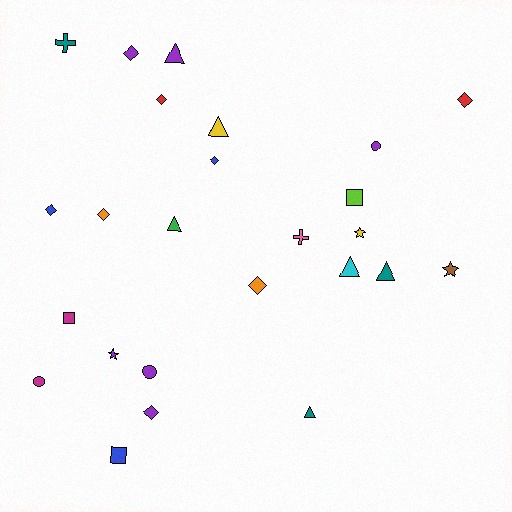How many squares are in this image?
There are 3 squares.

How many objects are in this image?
There are 25 objects.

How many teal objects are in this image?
There are 3 teal objects.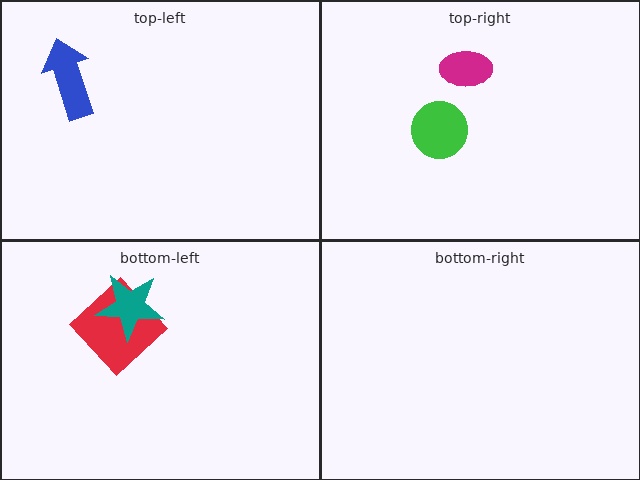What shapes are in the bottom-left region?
The red diamond, the teal star.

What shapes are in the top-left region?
The blue arrow.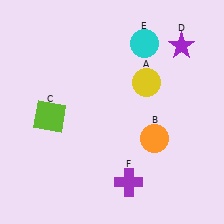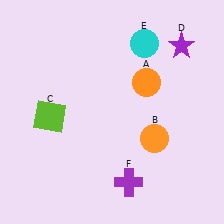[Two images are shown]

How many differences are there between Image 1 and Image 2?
There is 1 difference between the two images.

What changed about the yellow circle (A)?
In Image 1, A is yellow. In Image 2, it changed to orange.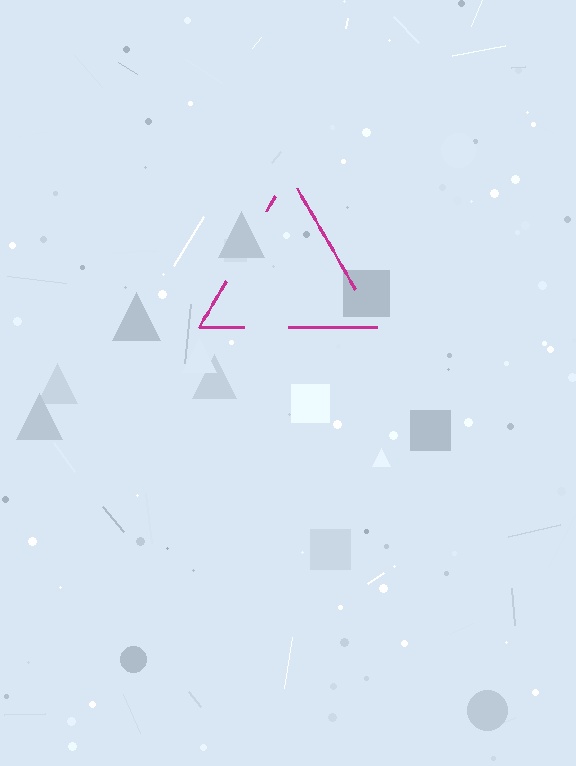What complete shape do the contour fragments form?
The contour fragments form a triangle.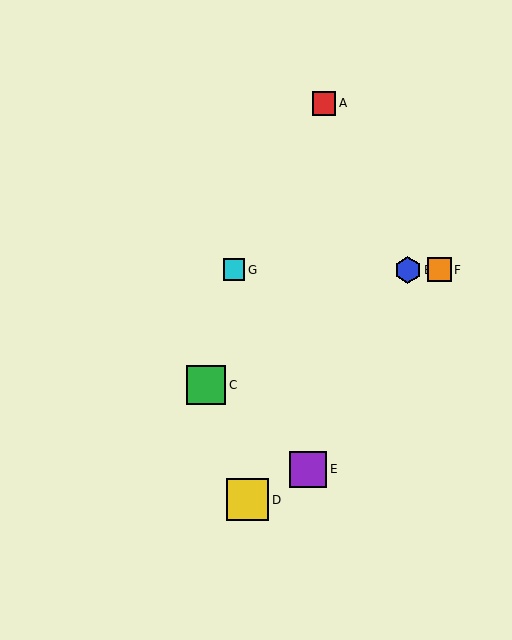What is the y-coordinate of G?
Object G is at y≈270.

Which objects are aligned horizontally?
Objects B, F, G are aligned horizontally.